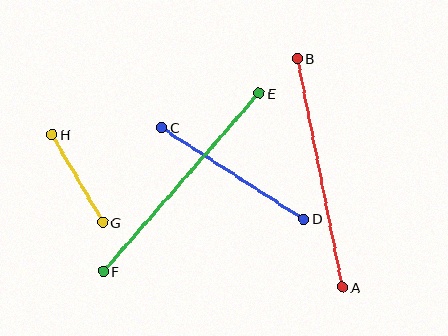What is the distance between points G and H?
The distance is approximately 101 pixels.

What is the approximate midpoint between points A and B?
The midpoint is at approximately (320, 173) pixels.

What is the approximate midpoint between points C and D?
The midpoint is at approximately (233, 173) pixels.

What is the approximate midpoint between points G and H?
The midpoint is at approximately (77, 178) pixels.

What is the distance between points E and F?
The distance is approximately 237 pixels.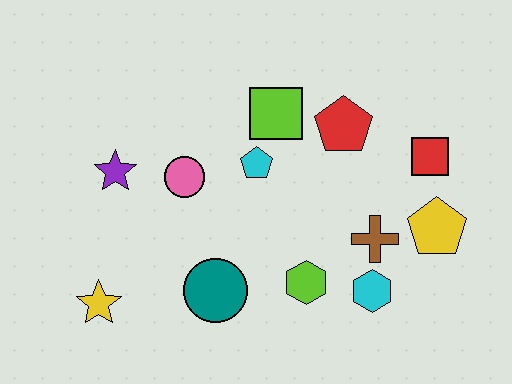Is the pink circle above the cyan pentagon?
No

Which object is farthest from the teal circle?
The red square is farthest from the teal circle.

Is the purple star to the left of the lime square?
Yes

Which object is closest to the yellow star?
The teal circle is closest to the yellow star.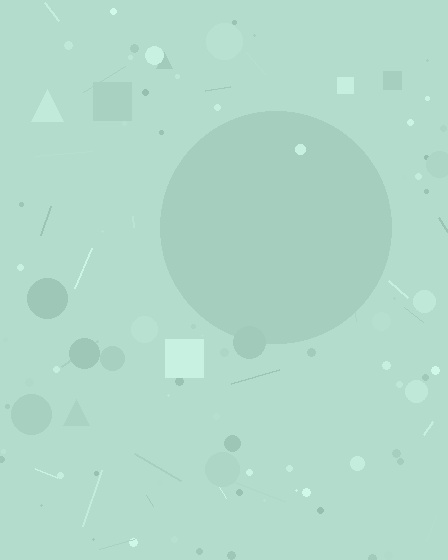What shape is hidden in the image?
A circle is hidden in the image.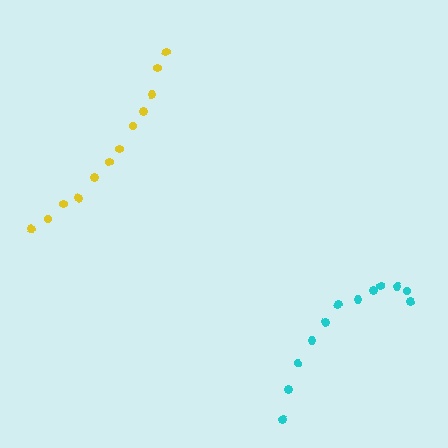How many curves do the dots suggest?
There are 2 distinct paths.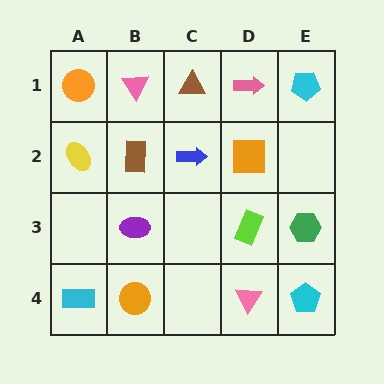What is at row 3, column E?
A green hexagon.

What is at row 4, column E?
A cyan pentagon.